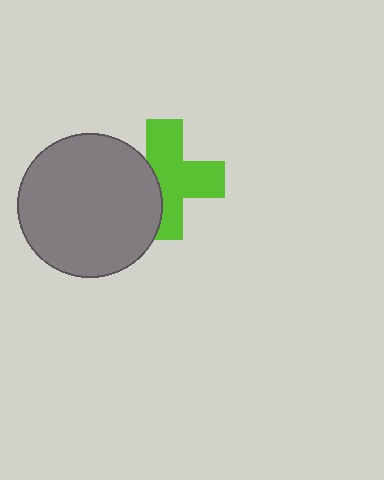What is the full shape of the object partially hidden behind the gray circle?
The partially hidden object is a lime cross.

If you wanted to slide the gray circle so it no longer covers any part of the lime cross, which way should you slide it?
Slide it left — that is the most direct way to separate the two shapes.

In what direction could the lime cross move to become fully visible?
The lime cross could move right. That would shift it out from behind the gray circle entirely.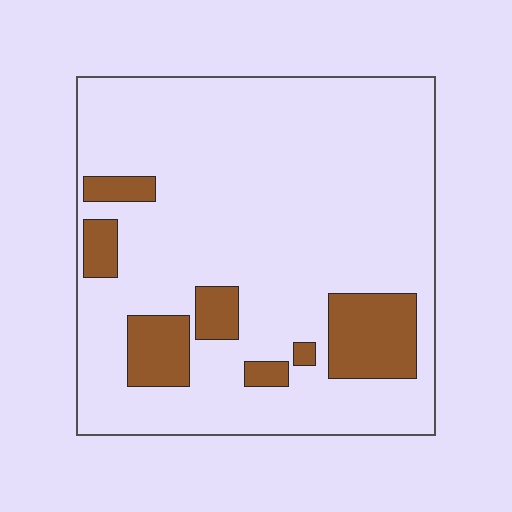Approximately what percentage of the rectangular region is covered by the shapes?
Approximately 15%.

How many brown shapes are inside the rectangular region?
7.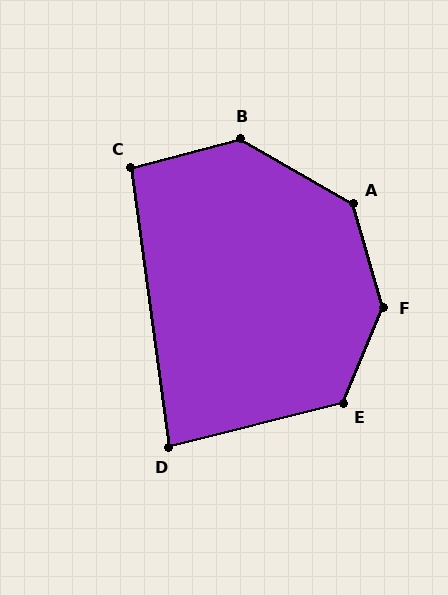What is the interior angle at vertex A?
Approximately 136 degrees (obtuse).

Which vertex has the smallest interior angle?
D, at approximately 84 degrees.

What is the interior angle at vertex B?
Approximately 135 degrees (obtuse).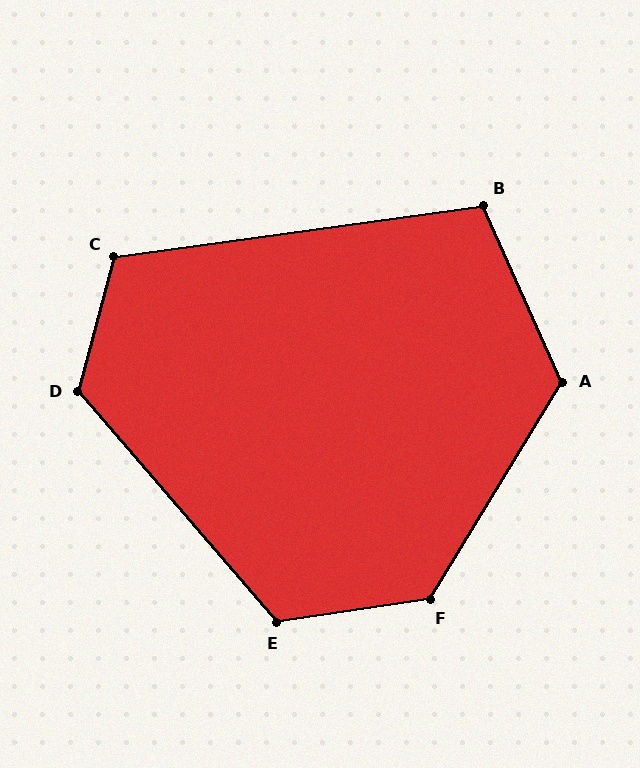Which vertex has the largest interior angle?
F, at approximately 130 degrees.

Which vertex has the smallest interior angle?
B, at approximately 106 degrees.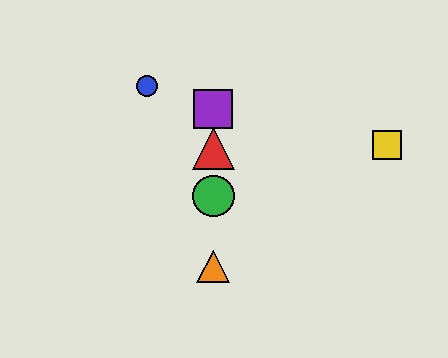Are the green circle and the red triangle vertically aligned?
Yes, both are at x≈213.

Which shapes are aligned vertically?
The red triangle, the green circle, the purple square, the orange triangle are aligned vertically.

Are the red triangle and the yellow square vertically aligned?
No, the red triangle is at x≈213 and the yellow square is at x≈387.